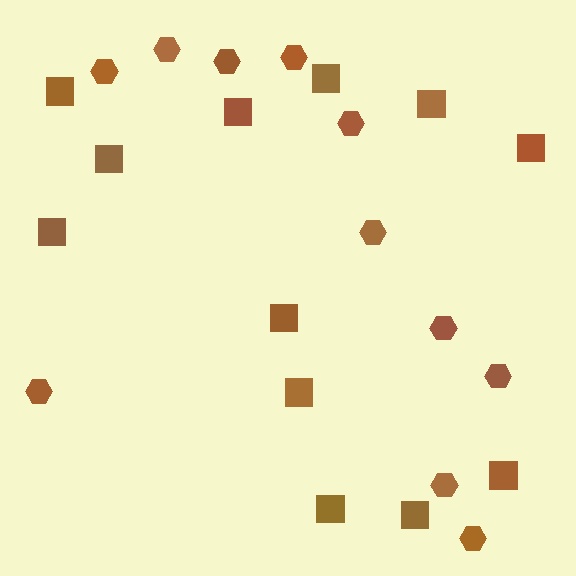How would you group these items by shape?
There are 2 groups: one group of squares (12) and one group of hexagons (11).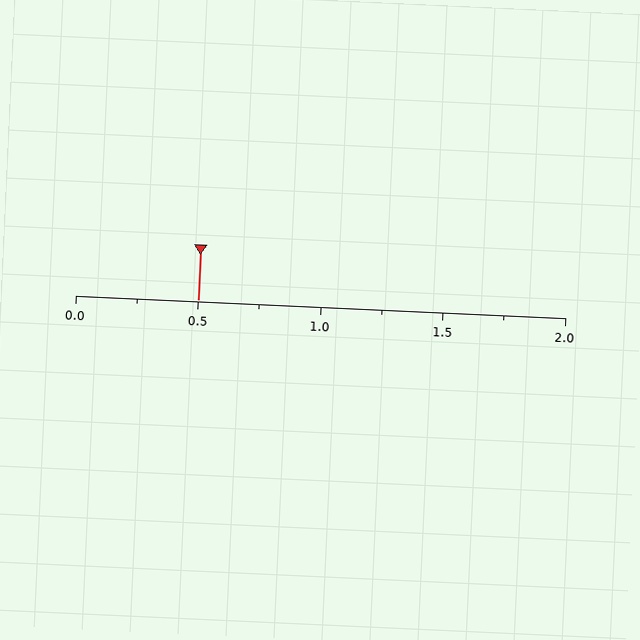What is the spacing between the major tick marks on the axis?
The major ticks are spaced 0.5 apart.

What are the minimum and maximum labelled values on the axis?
The axis runs from 0.0 to 2.0.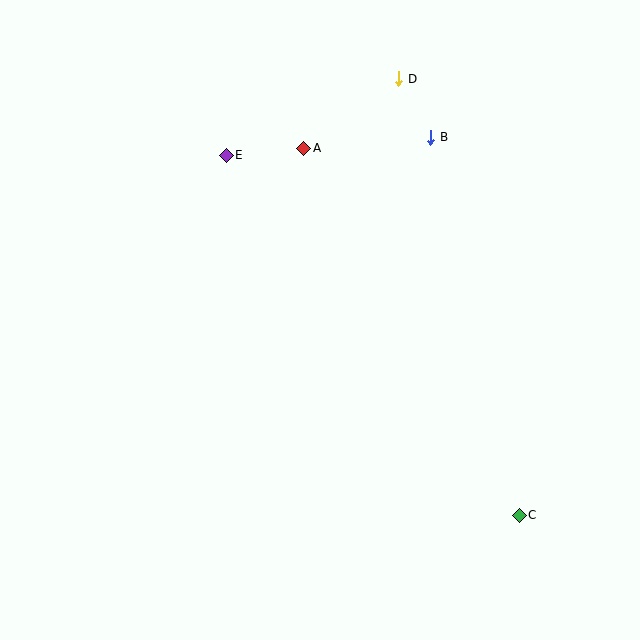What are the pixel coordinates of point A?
Point A is at (304, 148).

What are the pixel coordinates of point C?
Point C is at (519, 515).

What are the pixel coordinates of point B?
Point B is at (431, 137).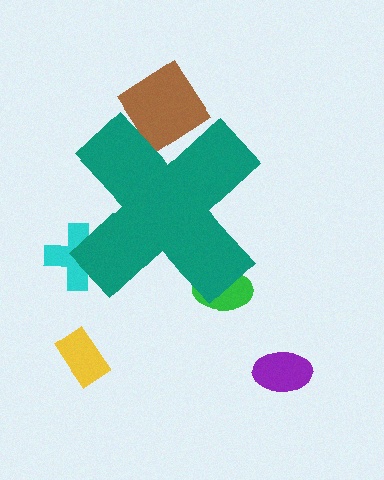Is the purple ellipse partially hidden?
No, the purple ellipse is fully visible.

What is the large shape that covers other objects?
A teal cross.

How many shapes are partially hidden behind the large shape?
3 shapes are partially hidden.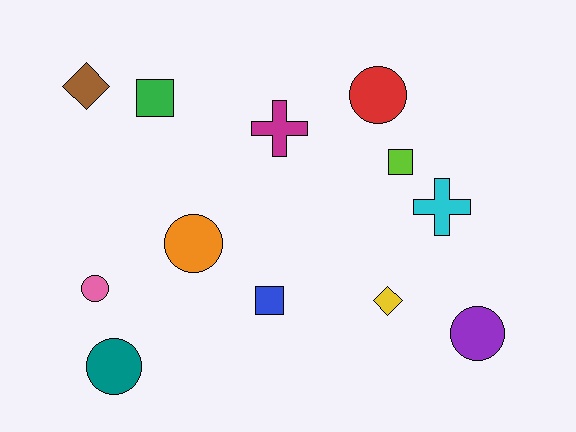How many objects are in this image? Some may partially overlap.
There are 12 objects.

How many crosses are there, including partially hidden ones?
There are 2 crosses.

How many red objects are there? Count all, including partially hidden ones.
There is 1 red object.